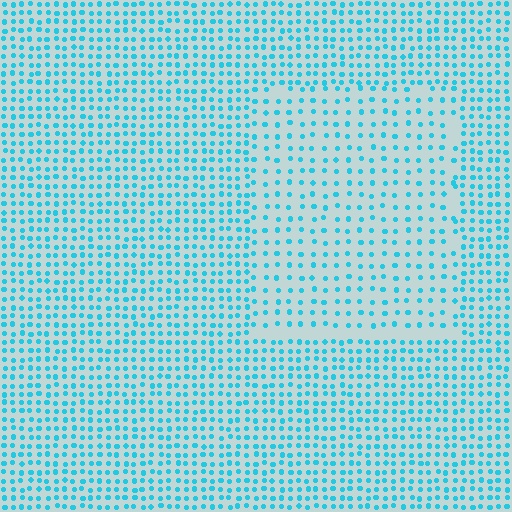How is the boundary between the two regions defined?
The boundary is defined by a change in element density (approximately 1.9x ratio). All elements are the same color, size, and shape.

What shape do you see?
I see a rectangle.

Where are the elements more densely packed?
The elements are more densely packed outside the rectangle boundary.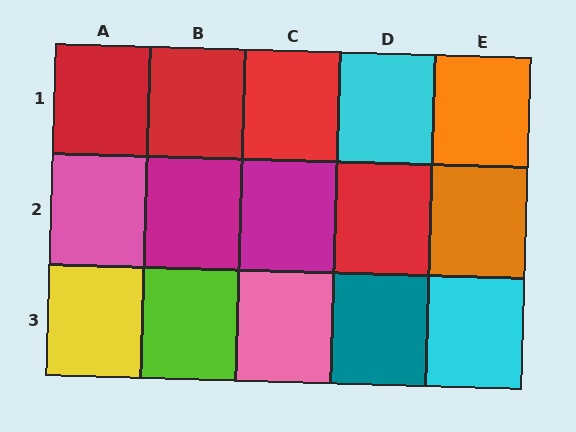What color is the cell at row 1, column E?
Orange.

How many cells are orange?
2 cells are orange.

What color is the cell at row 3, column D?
Teal.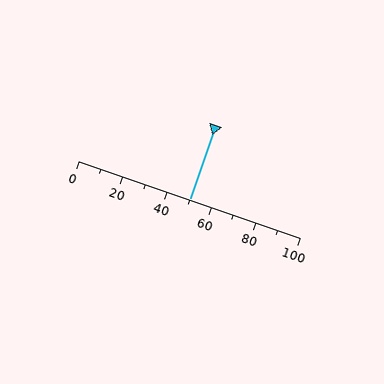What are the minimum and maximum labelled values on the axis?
The axis runs from 0 to 100.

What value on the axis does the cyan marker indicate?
The marker indicates approximately 50.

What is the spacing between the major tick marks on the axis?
The major ticks are spaced 20 apart.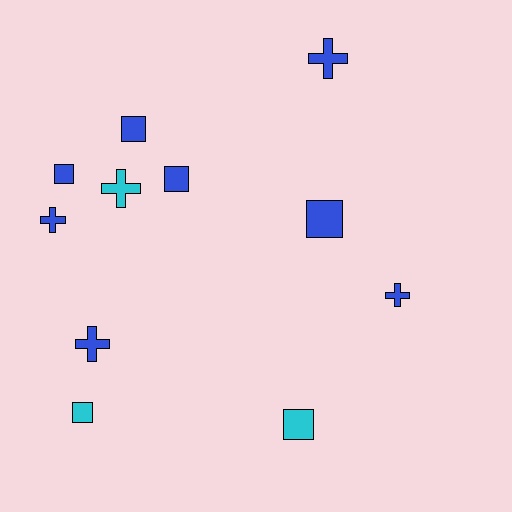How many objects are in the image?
There are 11 objects.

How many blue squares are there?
There are 4 blue squares.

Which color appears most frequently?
Blue, with 8 objects.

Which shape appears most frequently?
Square, with 6 objects.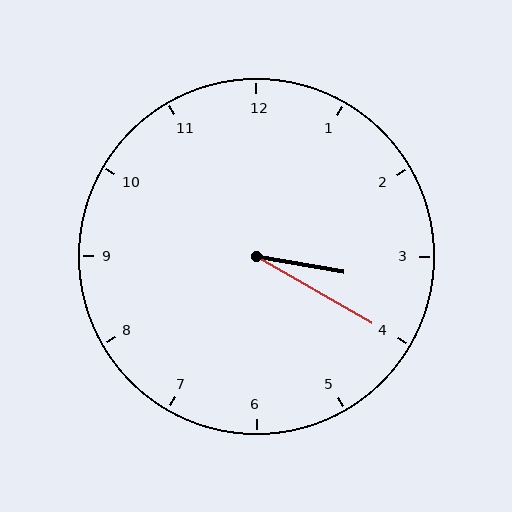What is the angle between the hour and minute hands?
Approximately 20 degrees.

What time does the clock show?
3:20.